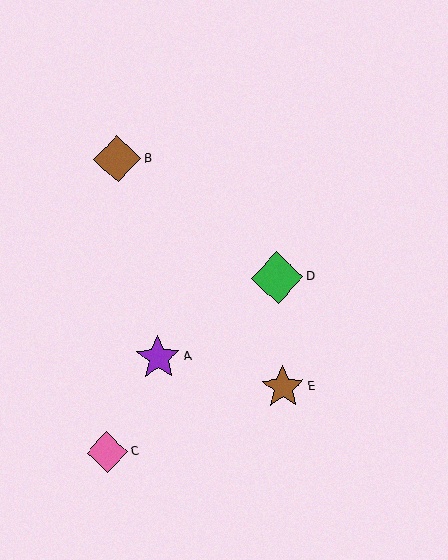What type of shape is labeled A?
Shape A is a purple star.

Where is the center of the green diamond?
The center of the green diamond is at (277, 278).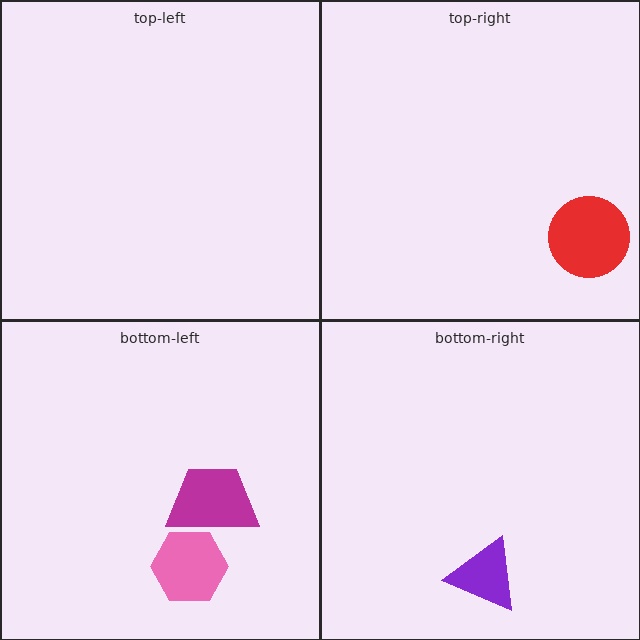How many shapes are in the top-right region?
1.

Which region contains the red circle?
The top-right region.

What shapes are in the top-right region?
The red circle.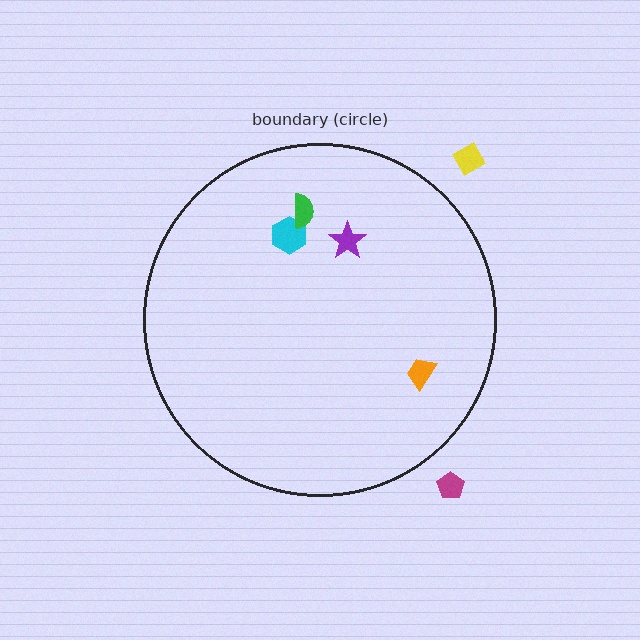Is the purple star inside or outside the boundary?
Inside.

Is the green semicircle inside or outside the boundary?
Inside.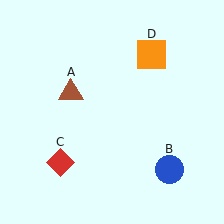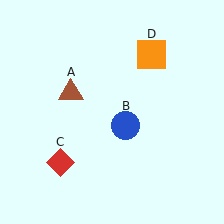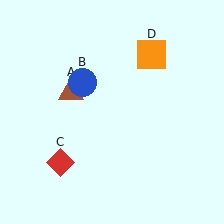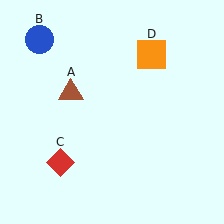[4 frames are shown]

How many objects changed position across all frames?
1 object changed position: blue circle (object B).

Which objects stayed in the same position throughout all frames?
Brown triangle (object A) and red diamond (object C) and orange square (object D) remained stationary.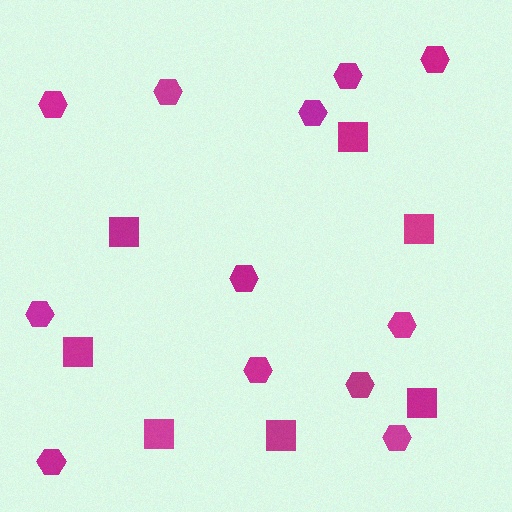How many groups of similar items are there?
There are 2 groups: one group of squares (7) and one group of hexagons (12).